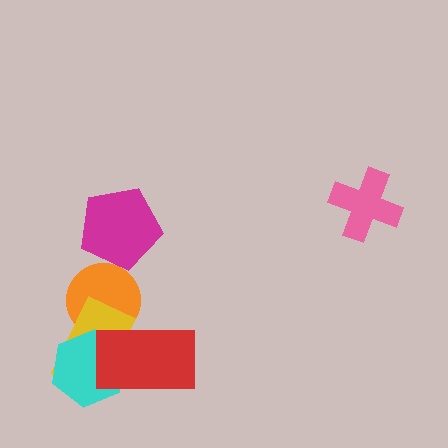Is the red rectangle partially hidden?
No, no other shape covers it.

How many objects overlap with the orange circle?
2 objects overlap with the orange circle.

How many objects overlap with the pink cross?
0 objects overlap with the pink cross.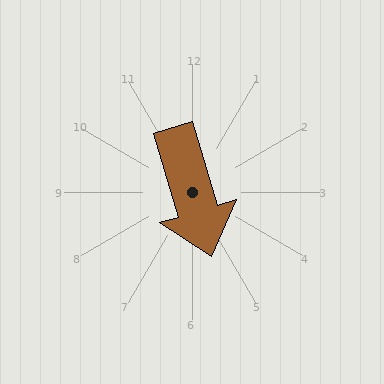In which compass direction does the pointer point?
South.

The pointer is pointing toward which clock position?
Roughly 5 o'clock.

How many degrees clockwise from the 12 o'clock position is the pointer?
Approximately 164 degrees.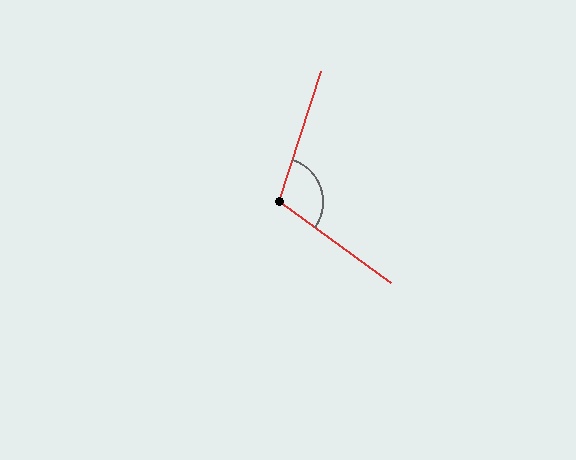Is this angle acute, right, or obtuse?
It is obtuse.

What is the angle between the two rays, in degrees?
Approximately 108 degrees.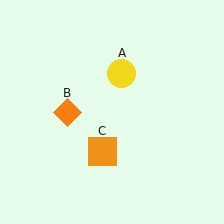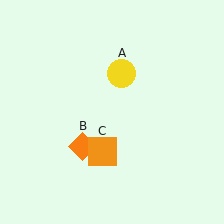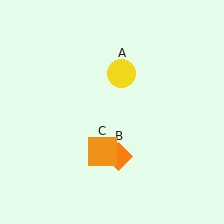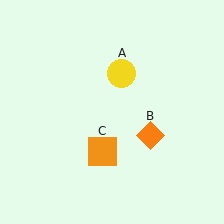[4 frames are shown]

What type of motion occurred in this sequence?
The orange diamond (object B) rotated counterclockwise around the center of the scene.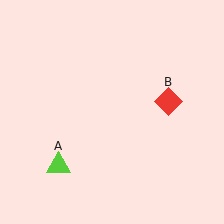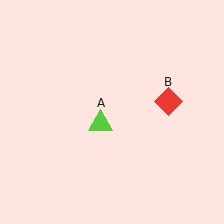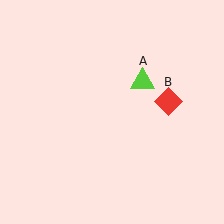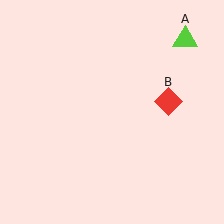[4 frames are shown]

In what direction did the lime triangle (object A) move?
The lime triangle (object A) moved up and to the right.